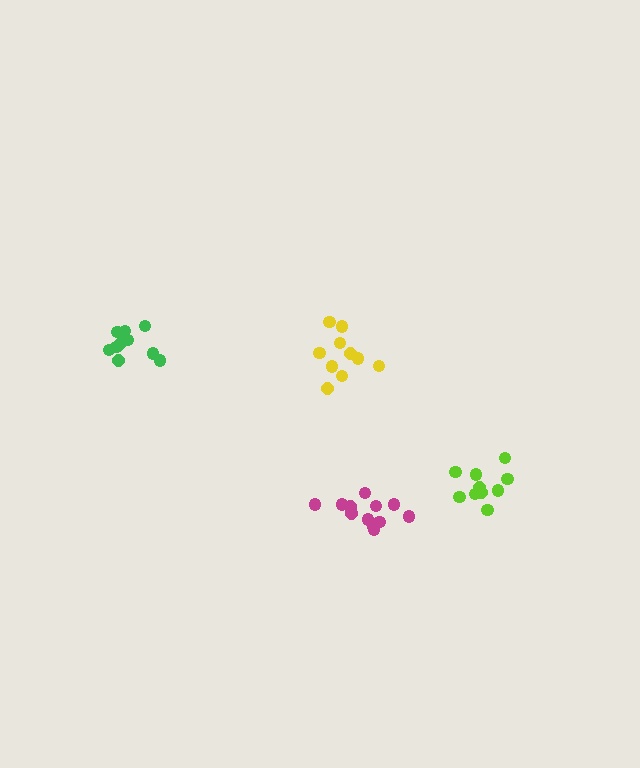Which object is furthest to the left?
The green cluster is leftmost.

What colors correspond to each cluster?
The clusters are colored: lime, yellow, magenta, green.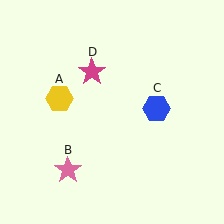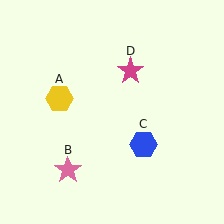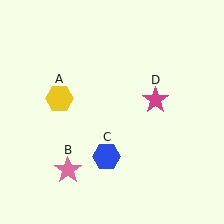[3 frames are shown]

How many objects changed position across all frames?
2 objects changed position: blue hexagon (object C), magenta star (object D).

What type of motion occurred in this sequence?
The blue hexagon (object C), magenta star (object D) rotated clockwise around the center of the scene.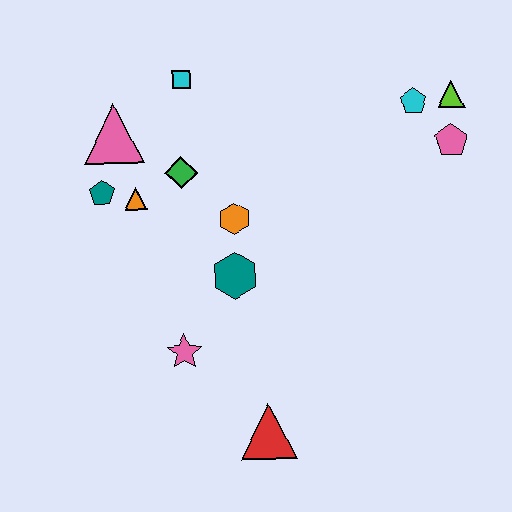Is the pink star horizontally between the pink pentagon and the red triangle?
No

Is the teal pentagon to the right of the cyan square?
No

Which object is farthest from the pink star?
The lime triangle is farthest from the pink star.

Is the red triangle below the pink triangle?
Yes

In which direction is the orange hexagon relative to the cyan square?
The orange hexagon is below the cyan square.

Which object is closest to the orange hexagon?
The teal hexagon is closest to the orange hexagon.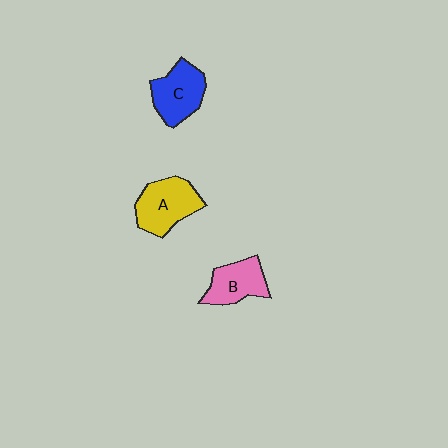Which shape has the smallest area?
Shape B (pink).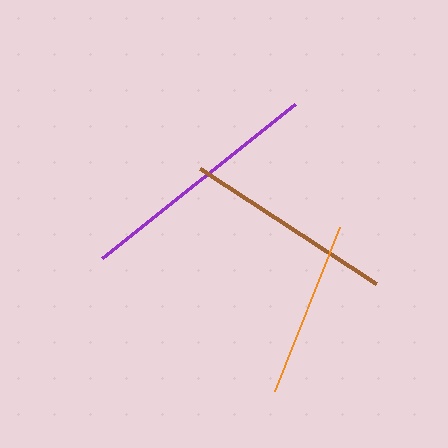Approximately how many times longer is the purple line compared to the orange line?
The purple line is approximately 1.4 times the length of the orange line.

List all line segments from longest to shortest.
From longest to shortest: purple, brown, orange.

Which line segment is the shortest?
The orange line is the shortest at approximately 176 pixels.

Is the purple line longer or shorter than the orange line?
The purple line is longer than the orange line.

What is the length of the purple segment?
The purple segment is approximately 247 pixels long.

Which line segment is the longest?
The purple line is the longest at approximately 247 pixels.